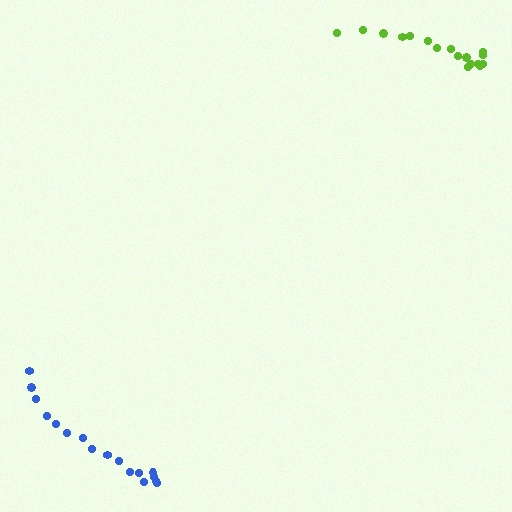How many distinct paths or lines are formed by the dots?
There are 2 distinct paths.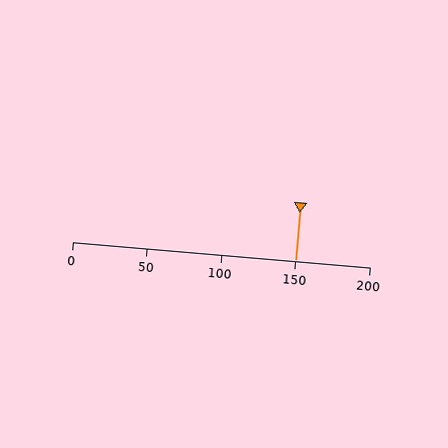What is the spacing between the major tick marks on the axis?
The major ticks are spaced 50 apart.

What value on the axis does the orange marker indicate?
The marker indicates approximately 150.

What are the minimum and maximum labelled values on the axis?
The axis runs from 0 to 200.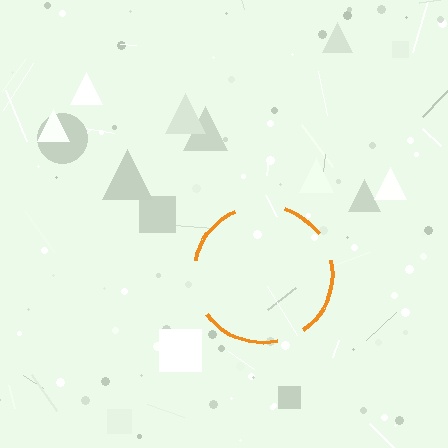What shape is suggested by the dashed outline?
The dashed outline suggests a circle.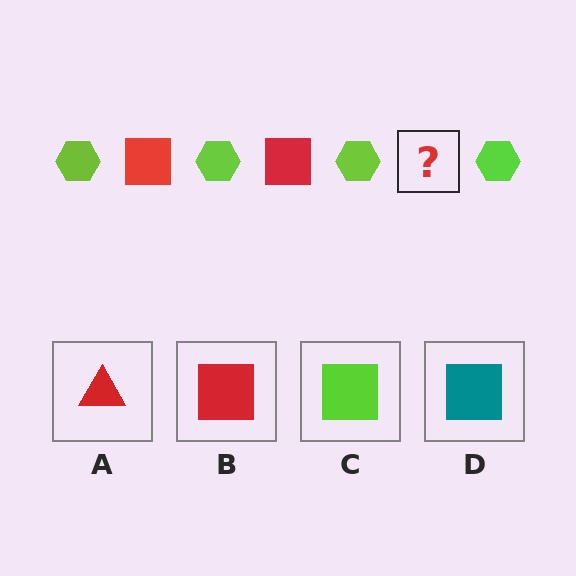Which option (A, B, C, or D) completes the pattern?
B.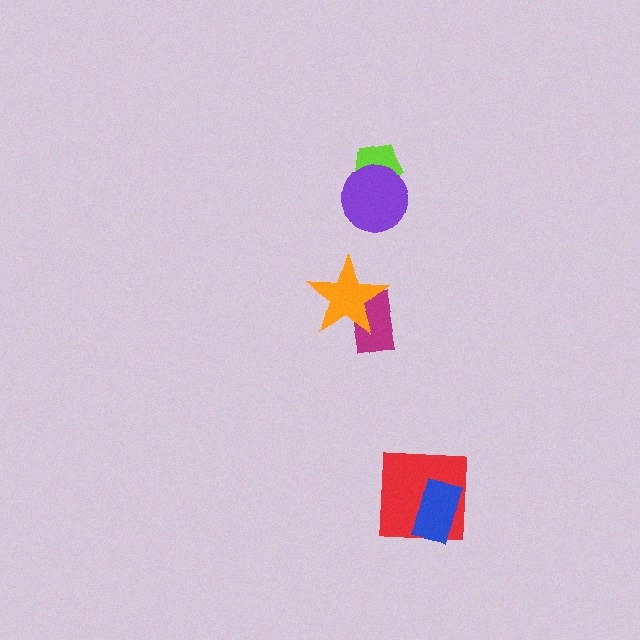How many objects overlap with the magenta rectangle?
1 object overlaps with the magenta rectangle.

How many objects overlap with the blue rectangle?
1 object overlaps with the blue rectangle.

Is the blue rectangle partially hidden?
No, no other shape covers it.